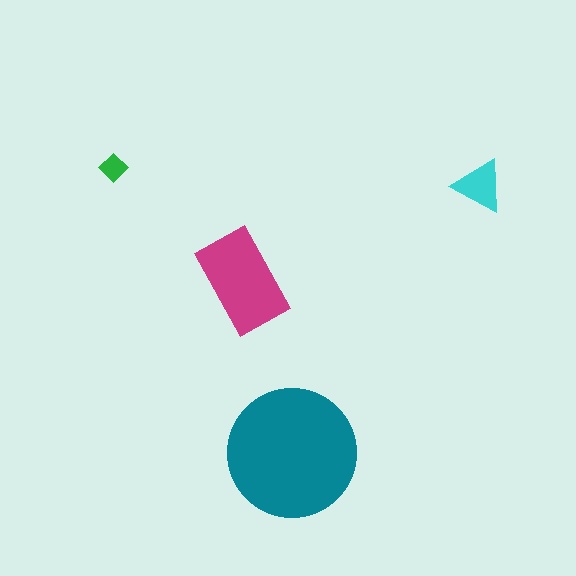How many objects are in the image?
There are 4 objects in the image.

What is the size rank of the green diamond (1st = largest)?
4th.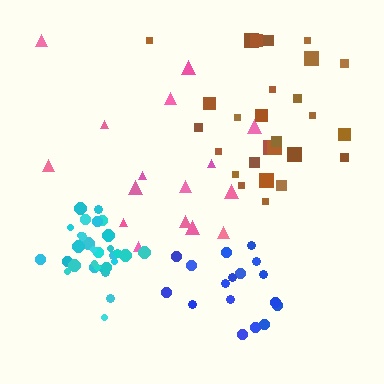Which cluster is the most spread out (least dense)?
Pink.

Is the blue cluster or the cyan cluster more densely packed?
Cyan.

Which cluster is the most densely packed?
Cyan.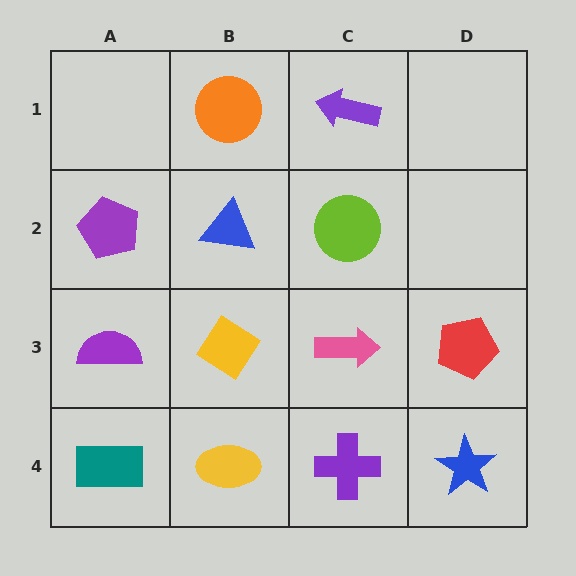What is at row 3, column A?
A purple semicircle.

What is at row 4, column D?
A blue star.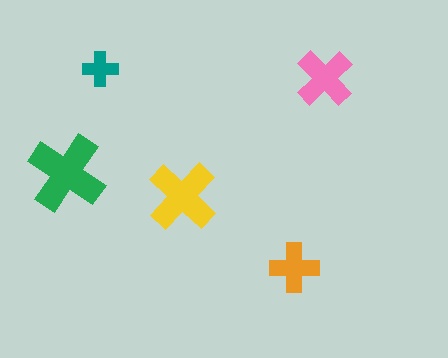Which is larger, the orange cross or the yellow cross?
The yellow one.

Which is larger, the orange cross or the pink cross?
The pink one.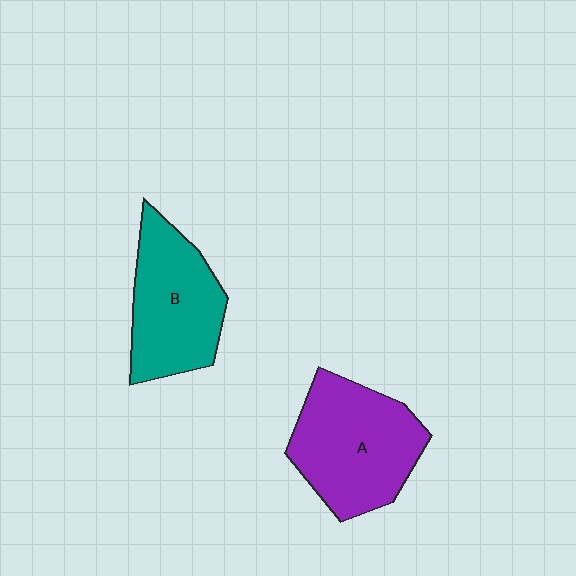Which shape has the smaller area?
Shape B (teal).